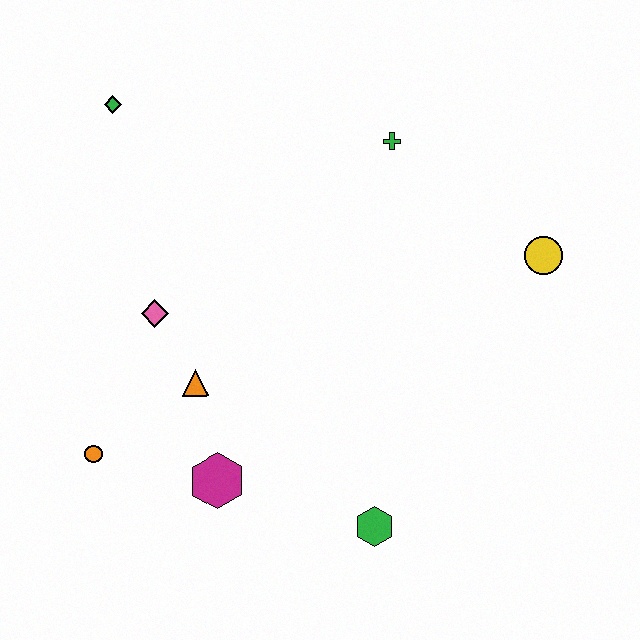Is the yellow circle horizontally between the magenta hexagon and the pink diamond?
No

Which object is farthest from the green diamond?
The green hexagon is farthest from the green diamond.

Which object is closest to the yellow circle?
The green cross is closest to the yellow circle.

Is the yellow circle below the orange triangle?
No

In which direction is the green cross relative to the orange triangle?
The green cross is above the orange triangle.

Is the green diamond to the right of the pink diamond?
No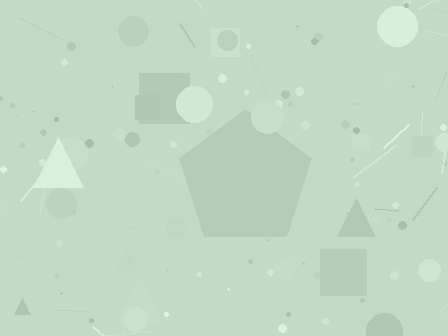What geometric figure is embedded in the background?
A pentagon is embedded in the background.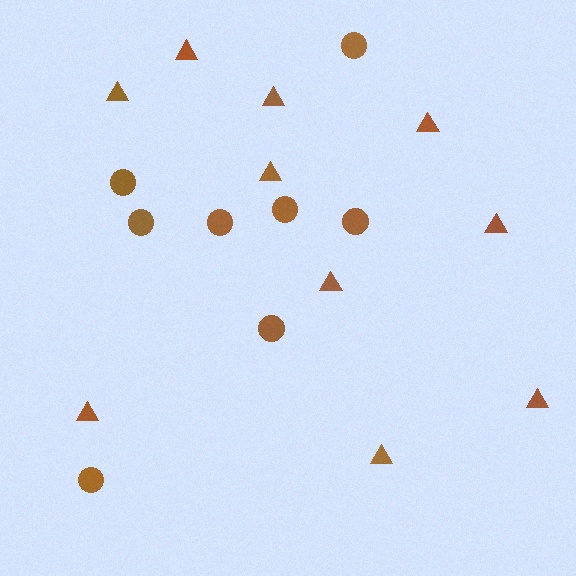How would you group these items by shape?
There are 2 groups: one group of circles (8) and one group of triangles (10).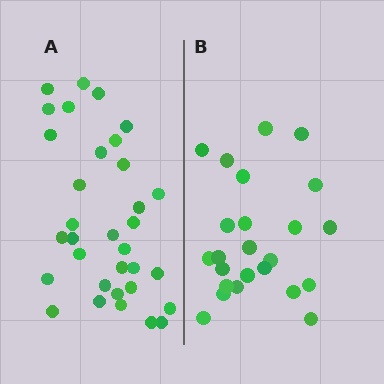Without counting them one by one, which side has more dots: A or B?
Region A (the left region) has more dots.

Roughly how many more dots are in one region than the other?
Region A has roughly 8 or so more dots than region B.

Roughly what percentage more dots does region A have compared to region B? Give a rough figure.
About 40% more.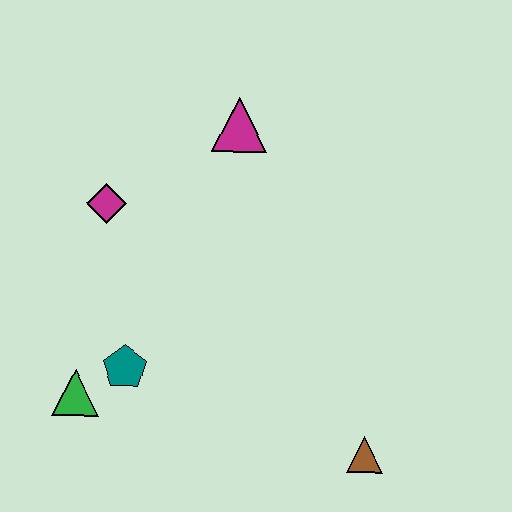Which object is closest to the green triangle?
The teal pentagon is closest to the green triangle.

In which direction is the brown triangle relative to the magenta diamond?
The brown triangle is to the right of the magenta diamond.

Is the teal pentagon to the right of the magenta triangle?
No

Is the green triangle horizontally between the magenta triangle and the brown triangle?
No